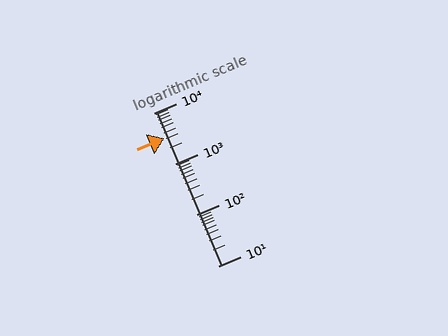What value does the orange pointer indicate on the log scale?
The pointer indicates approximately 3200.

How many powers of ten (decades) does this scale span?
The scale spans 3 decades, from 10 to 10000.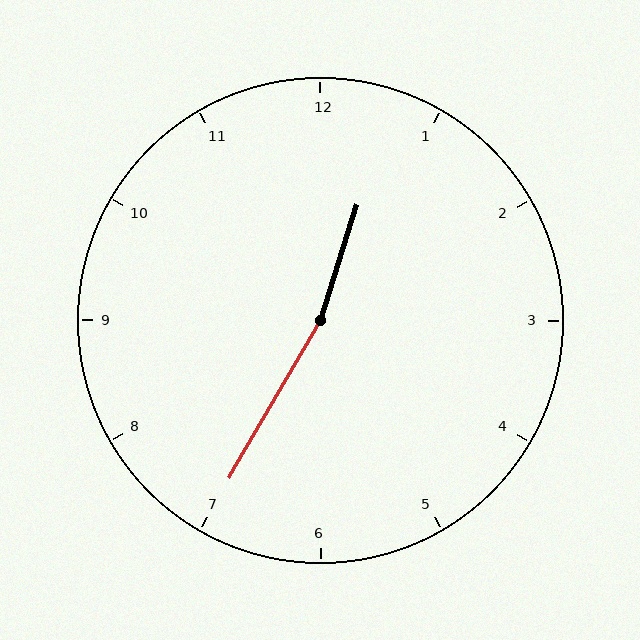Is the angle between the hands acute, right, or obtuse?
It is obtuse.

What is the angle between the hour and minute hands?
Approximately 168 degrees.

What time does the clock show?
12:35.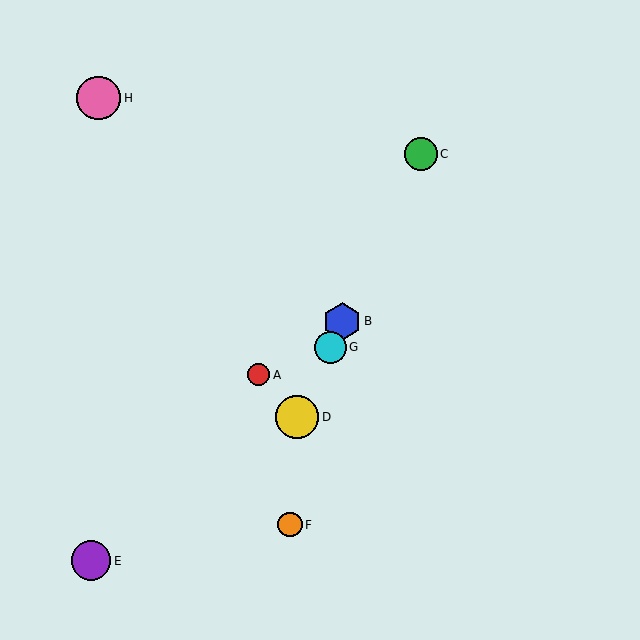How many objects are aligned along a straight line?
4 objects (B, C, D, G) are aligned along a straight line.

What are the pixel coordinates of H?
Object H is at (99, 98).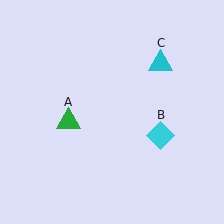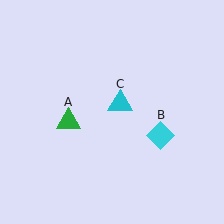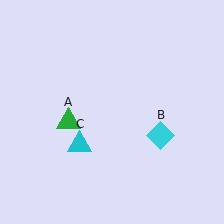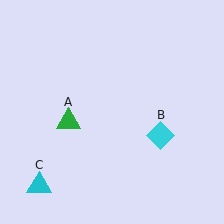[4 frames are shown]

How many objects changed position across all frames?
1 object changed position: cyan triangle (object C).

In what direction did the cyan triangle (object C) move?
The cyan triangle (object C) moved down and to the left.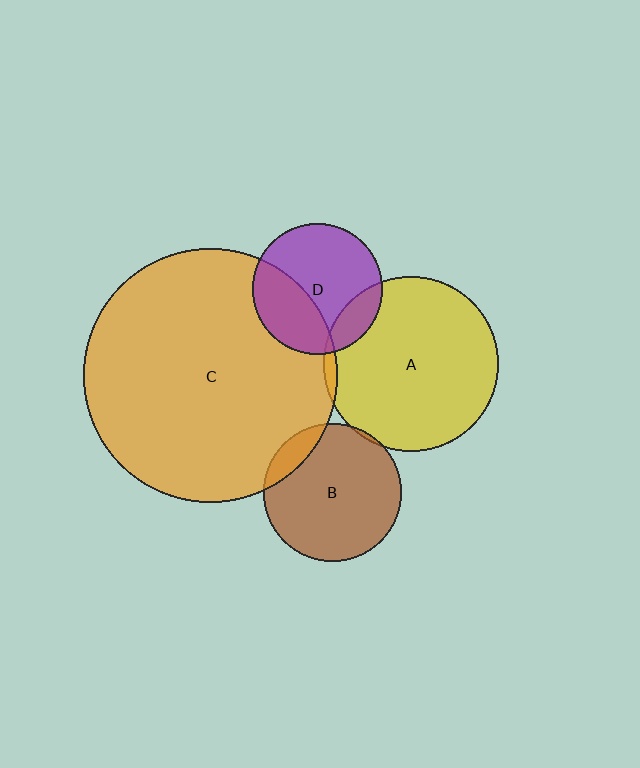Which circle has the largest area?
Circle C (orange).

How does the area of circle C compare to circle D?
Approximately 3.8 times.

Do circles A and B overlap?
Yes.